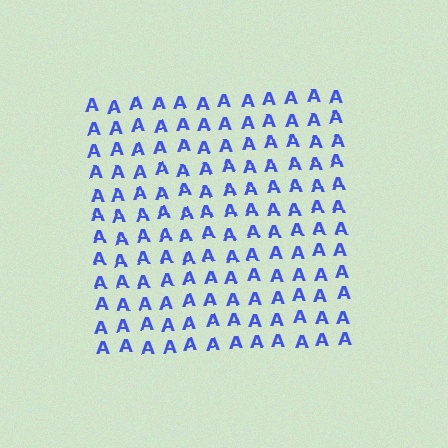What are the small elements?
The small elements are letter A's.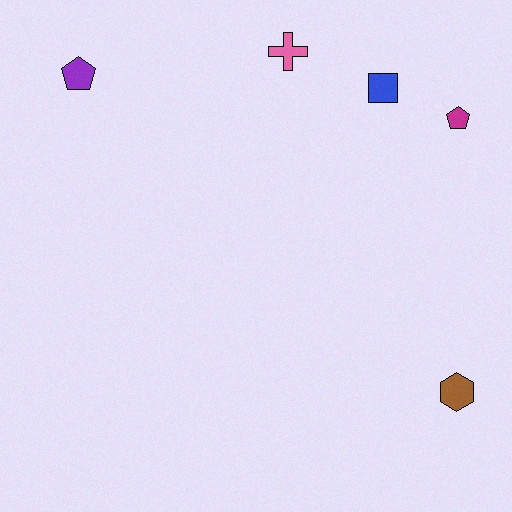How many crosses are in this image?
There is 1 cross.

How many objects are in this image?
There are 5 objects.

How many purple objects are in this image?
There is 1 purple object.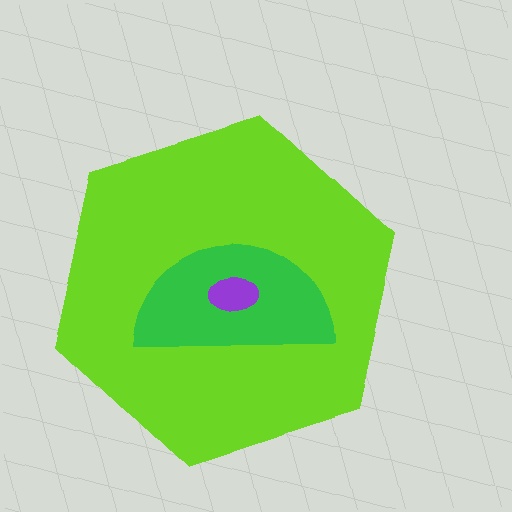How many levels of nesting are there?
3.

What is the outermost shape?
The lime hexagon.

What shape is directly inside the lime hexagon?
The green semicircle.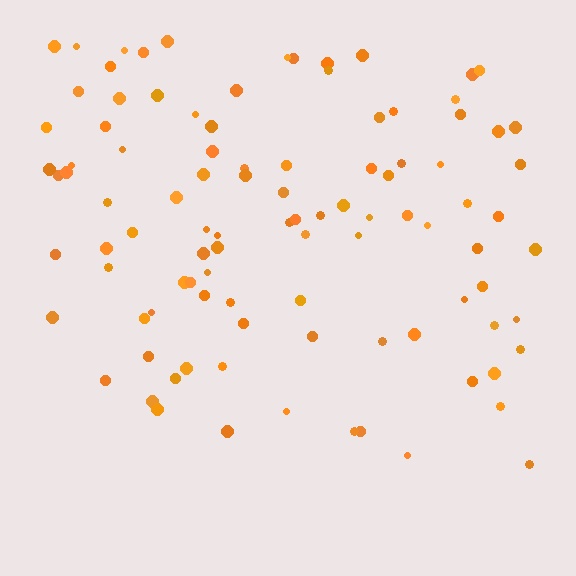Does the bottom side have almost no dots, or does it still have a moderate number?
Still a moderate number, just noticeably fewer than the top.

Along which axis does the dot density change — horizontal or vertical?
Vertical.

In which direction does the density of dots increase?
From bottom to top, with the top side densest.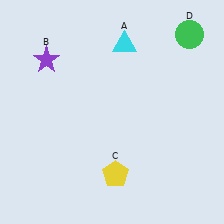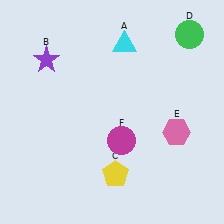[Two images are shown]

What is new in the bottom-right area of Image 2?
A magenta circle (F) was added in the bottom-right area of Image 2.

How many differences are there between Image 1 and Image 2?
There are 2 differences between the two images.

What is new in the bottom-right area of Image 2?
A pink hexagon (E) was added in the bottom-right area of Image 2.